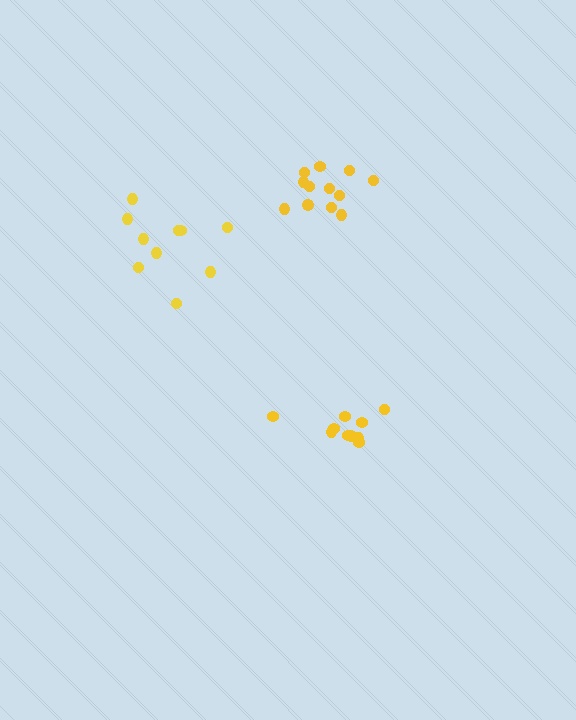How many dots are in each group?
Group 1: 12 dots, Group 2: 10 dots, Group 3: 10 dots (32 total).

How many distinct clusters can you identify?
There are 3 distinct clusters.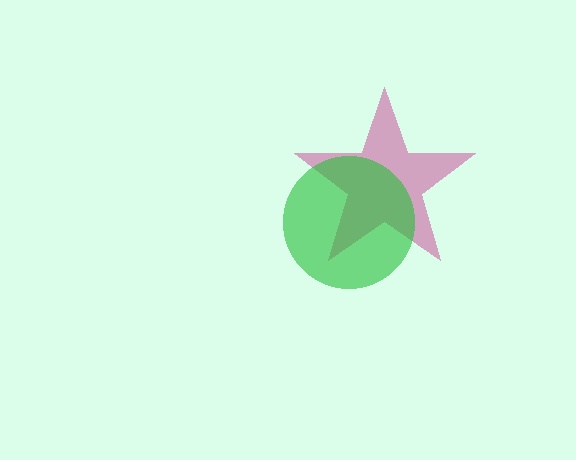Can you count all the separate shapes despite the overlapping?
Yes, there are 2 separate shapes.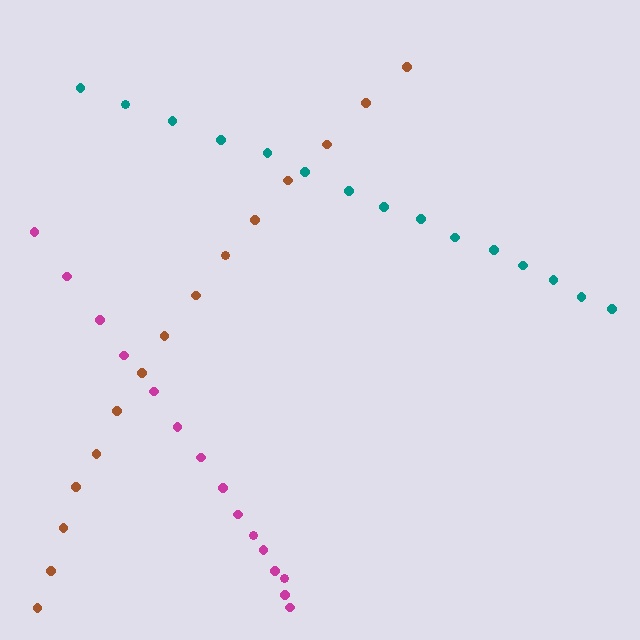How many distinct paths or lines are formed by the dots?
There are 3 distinct paths.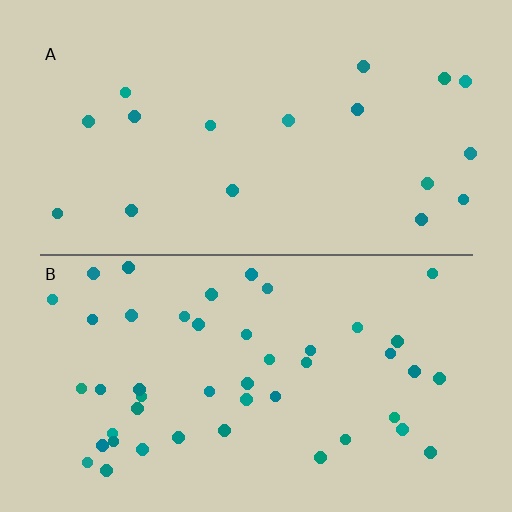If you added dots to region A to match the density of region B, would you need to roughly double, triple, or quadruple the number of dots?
Approximately triple.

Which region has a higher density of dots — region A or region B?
B (the bottom).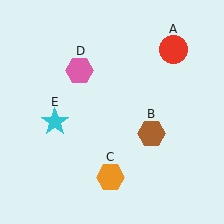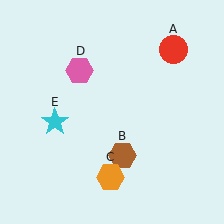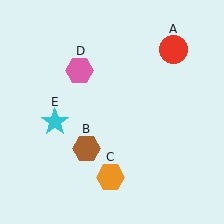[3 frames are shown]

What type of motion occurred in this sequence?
The brown hexagon (object B) rotated clockwise around the center of the scene.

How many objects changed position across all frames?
1 object changed position: brown hexagon (object B).